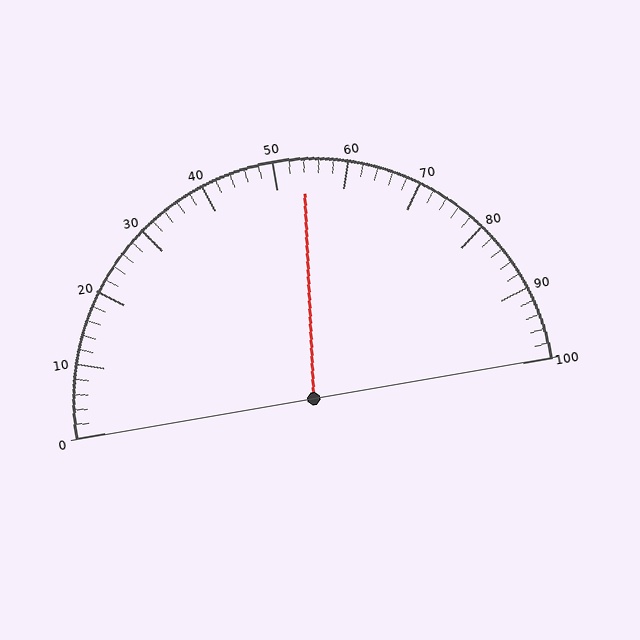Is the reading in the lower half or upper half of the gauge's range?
The reading is in the upper half of the range (0 to 100).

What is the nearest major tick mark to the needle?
The nearest major tick mark is 50.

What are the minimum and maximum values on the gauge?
The gauge ranges from 0 to 100.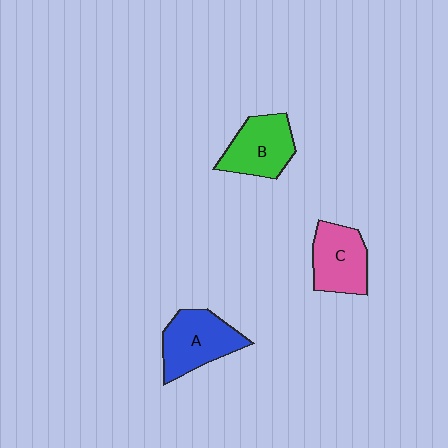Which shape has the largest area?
Shape A (blue).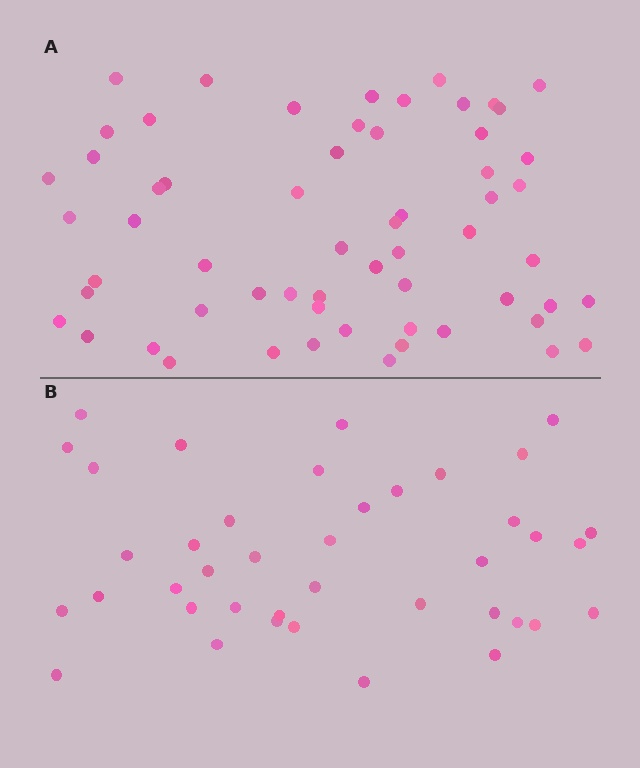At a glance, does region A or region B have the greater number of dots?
Region A (the top region) has more dots.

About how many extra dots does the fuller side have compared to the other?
Region A has approximately 20 more dots than region B.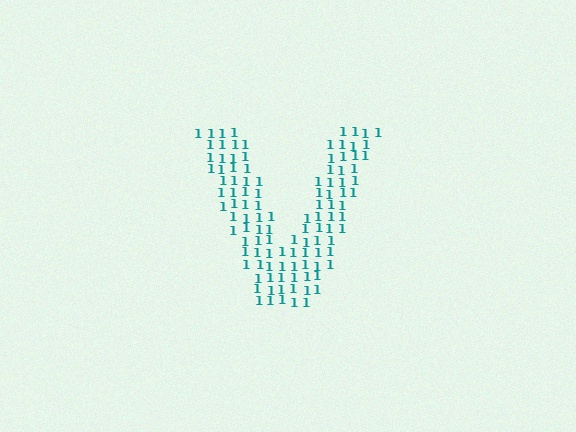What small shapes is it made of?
It is made of small digit 1's.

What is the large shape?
The large shape is the letter V.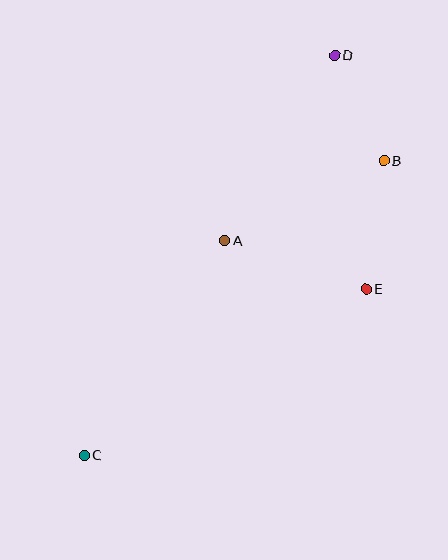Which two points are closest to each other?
Points B and D are closest to each other.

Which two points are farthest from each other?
Points C and D are farthest from each other.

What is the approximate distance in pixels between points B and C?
The distance between B and C is approximately 420 pixels.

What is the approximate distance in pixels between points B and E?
The distance between B and E is approximately 130 pixels.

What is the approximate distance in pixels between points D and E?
The distance between D and E is approximately 236 pixels.